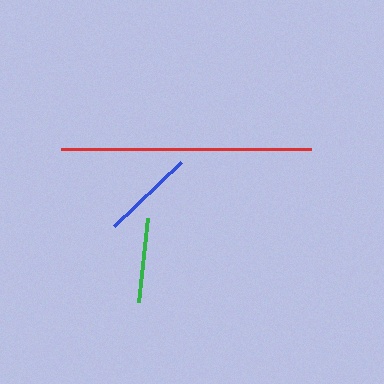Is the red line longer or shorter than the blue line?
The red line is longer than the blue line.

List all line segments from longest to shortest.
From longest to shortest: red, blue, green.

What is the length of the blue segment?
The blue segment is approximately 93 pixels long.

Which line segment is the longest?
The red line is the longest at approximately 250 pixels.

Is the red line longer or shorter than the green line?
The red line is longer than the green line.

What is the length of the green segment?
The green segment is approximately 84 pixels long.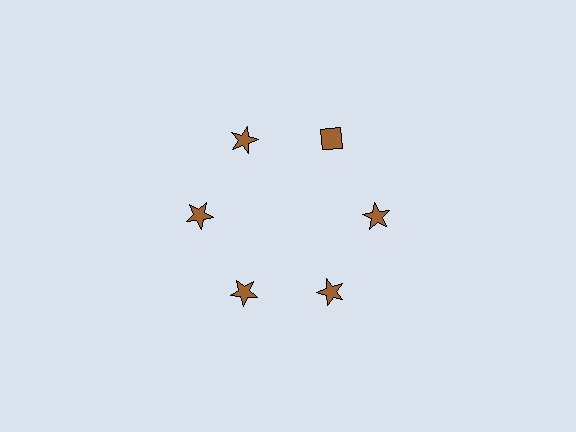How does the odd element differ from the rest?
It has a different shape: diamond instead of star.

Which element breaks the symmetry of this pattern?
The brown diamond at roughly the 1 o'clock position breaks the symmetry. All other shapes are brown stars.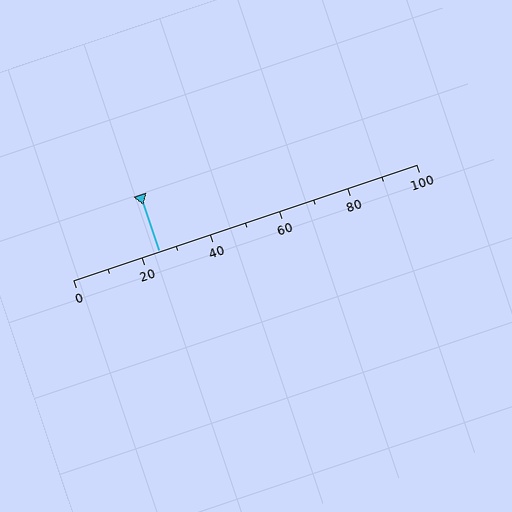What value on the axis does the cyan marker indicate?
The marker indicates approximately 25.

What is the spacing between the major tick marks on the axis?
The major ticks are spaced 20 apart.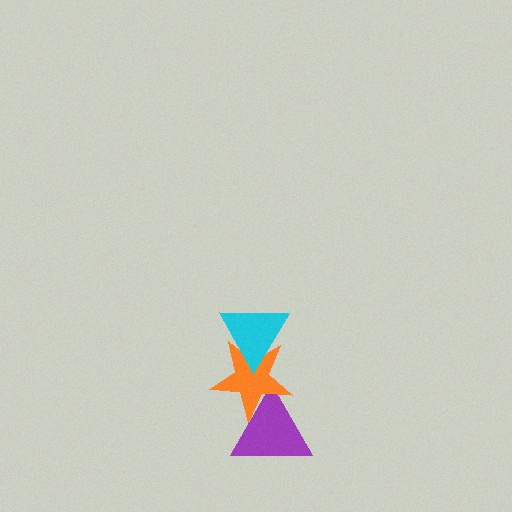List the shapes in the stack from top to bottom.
From top to bottom: the cyan triangle, the orange star, the purple triangle.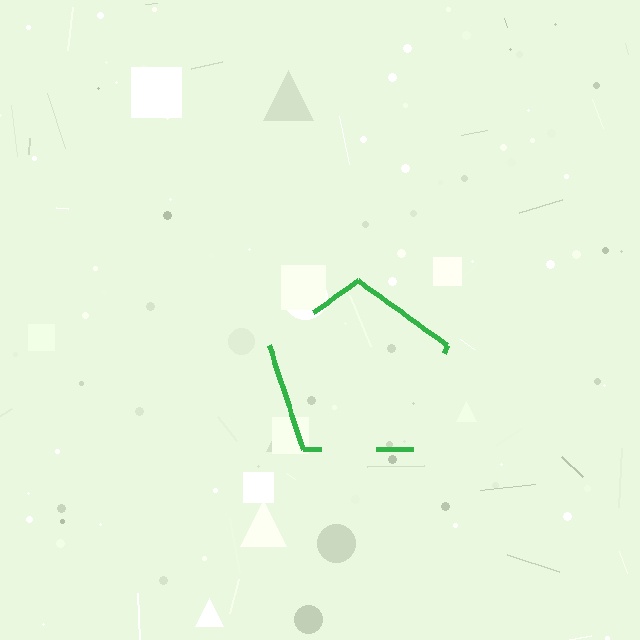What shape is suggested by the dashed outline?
The dashed outline suggests a pentagon.